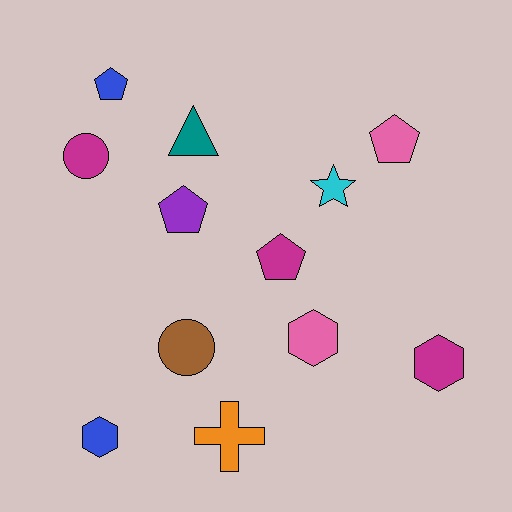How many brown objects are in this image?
There is 1 brown object.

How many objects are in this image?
There are 12 objects.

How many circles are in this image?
There are 2 circles.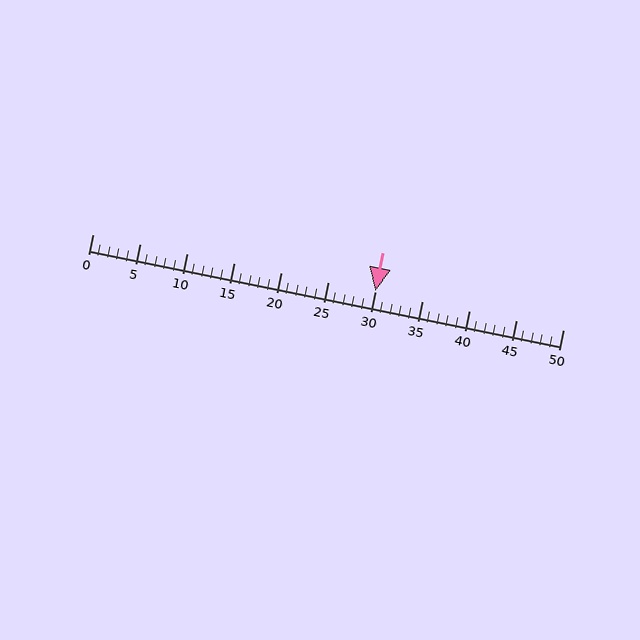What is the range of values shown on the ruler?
The ruler shows values from 0 to 50.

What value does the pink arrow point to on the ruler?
The pink arrow points to approximately 30.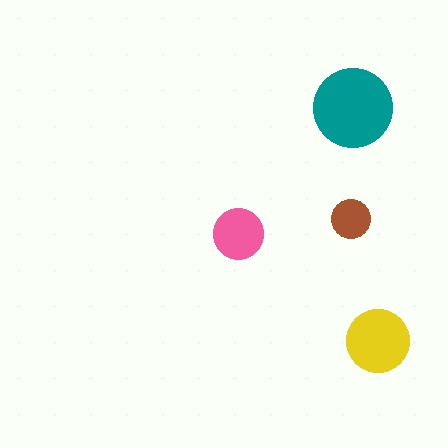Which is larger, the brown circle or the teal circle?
The teal one.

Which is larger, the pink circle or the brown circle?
The pink one.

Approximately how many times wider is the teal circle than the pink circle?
About 1.5 times wider.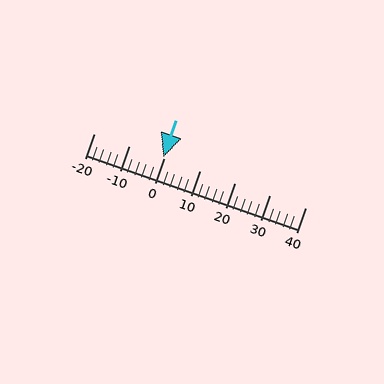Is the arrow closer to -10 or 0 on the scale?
The arrow is closer to 0.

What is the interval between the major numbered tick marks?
The major tick marks are spaced 10 units apart.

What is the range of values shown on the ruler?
The ruler shows values from -20 to 40.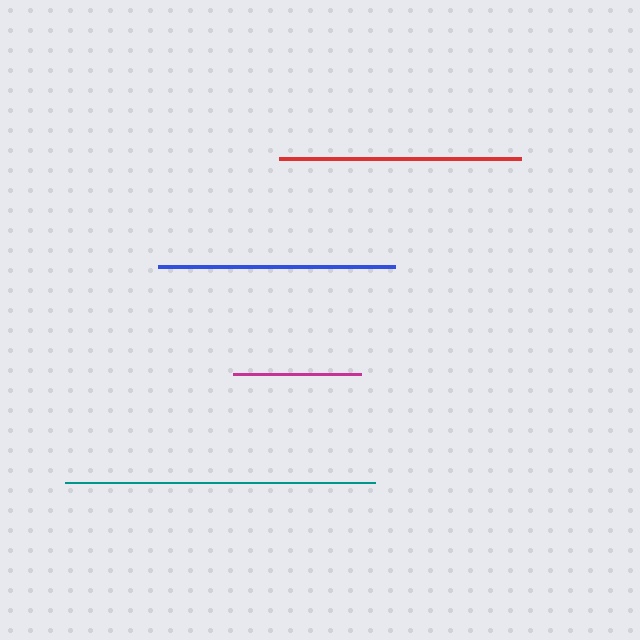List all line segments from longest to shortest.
From longest to shortest: teal, red, blue, magenta.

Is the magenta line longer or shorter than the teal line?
The teal line is longer than the magenta line.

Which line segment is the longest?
The teal line is the longest at approximately 310 pixels.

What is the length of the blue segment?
The blue segment is approximately 237 pixels long.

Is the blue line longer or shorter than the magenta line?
The blue line is longer than the magenta line.